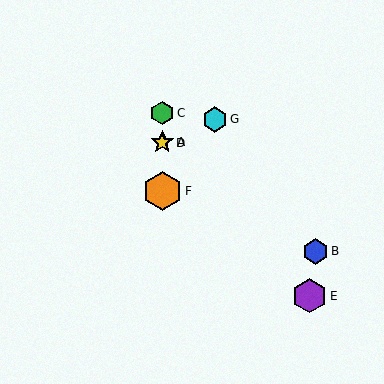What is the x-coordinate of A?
Object A is at x≈162.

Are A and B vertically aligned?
No, A is at x≈162 and B is at x≈316.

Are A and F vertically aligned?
Yes, both are at x≈162.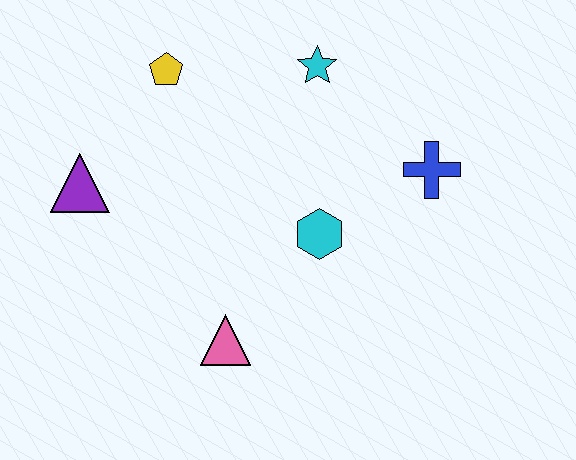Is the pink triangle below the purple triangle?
Yes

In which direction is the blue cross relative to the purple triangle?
The blue cross is to the right of the purple triangle.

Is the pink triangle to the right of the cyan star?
No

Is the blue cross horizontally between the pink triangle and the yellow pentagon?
No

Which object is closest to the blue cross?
The cyan hexagon is closest to the blue cross.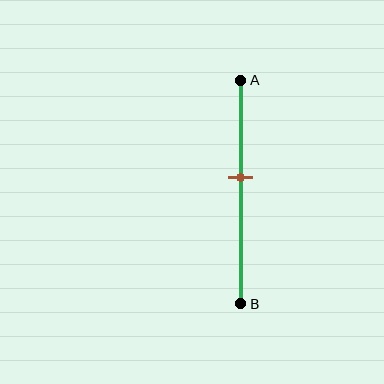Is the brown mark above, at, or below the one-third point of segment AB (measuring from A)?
The brown mark is below the one-third point of segment AB.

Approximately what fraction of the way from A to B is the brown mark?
The brown mark is approximately 45% of the way from A to B.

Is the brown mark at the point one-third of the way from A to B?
No, the mark is at about 45% from A, not at the 33% one-third point.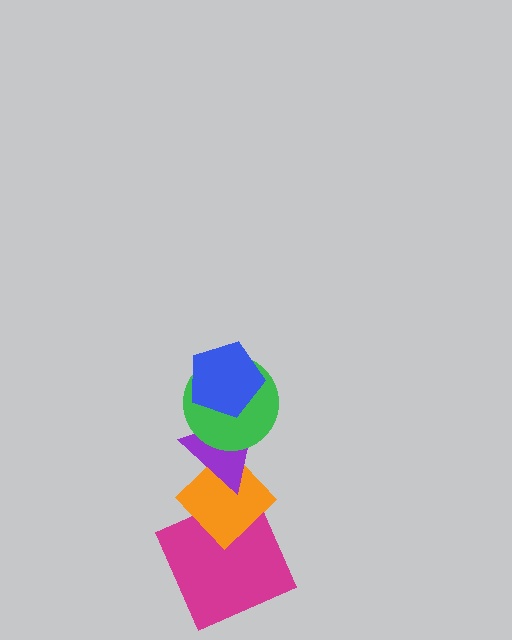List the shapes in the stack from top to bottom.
From top to bottom: the blue pentagon, the green circle, the purple triangle, the orange diamond, the magenta square.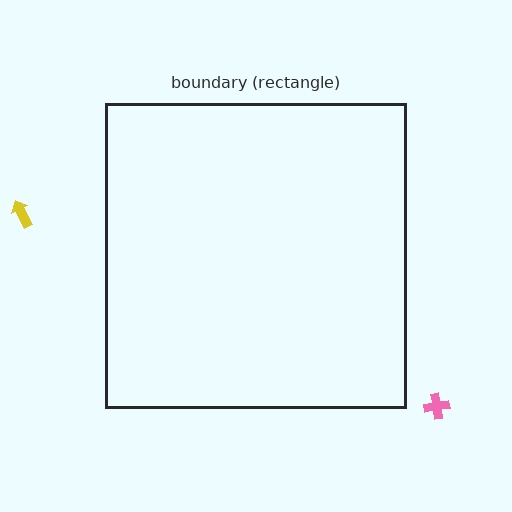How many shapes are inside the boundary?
0 inside, 2 outside.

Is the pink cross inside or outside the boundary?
Outside.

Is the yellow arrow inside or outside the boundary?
Outside.